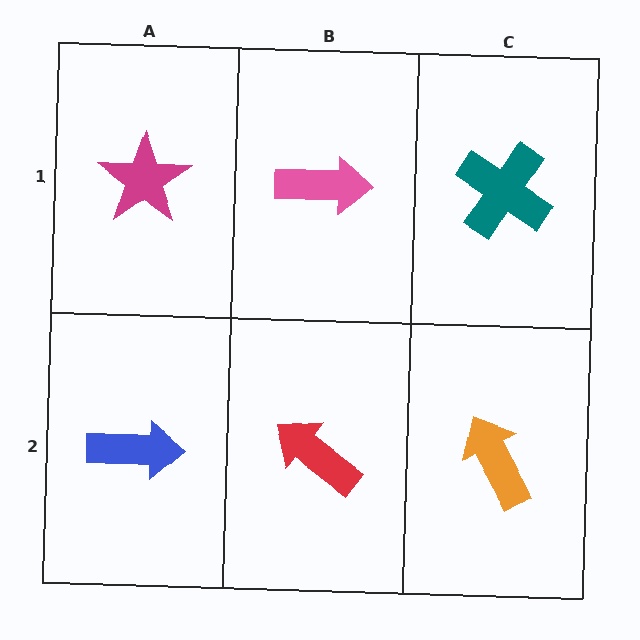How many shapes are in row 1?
3 shapes.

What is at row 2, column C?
An orange arrow.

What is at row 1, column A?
A magenta star.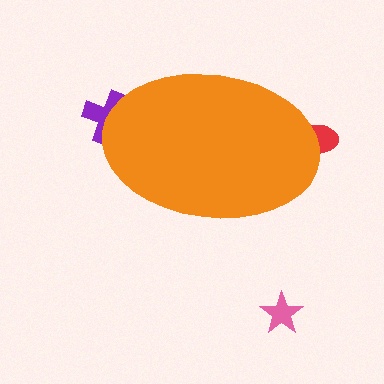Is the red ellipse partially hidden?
Yes, the red ellipse is partially hidden behind the orange ellipse.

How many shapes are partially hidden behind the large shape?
2 shapes are partially hidden.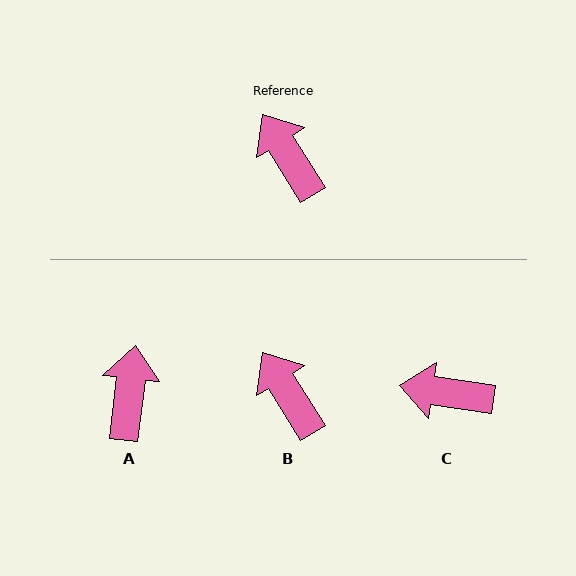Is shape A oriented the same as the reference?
No, it is off by about 39 degrees.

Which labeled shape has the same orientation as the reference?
B.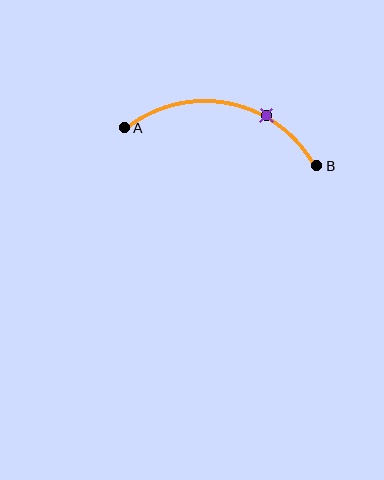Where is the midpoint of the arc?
The arc midpoint is the point on the curve farthest from the straight line joining A and B. It sits above that line.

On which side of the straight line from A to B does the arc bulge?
The arc bulges above the straight line connecting A and B.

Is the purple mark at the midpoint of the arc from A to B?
No. The purple mark lies on the arc but is closer to endpoint B. The arc midpoint would be at the point on the curve equidistant along the arc from both A and B.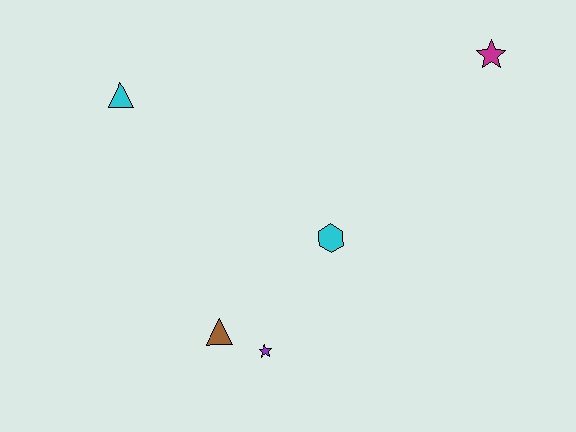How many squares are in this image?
There are no squares.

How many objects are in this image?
There are 5 objects.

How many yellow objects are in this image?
There are no yellow objects.